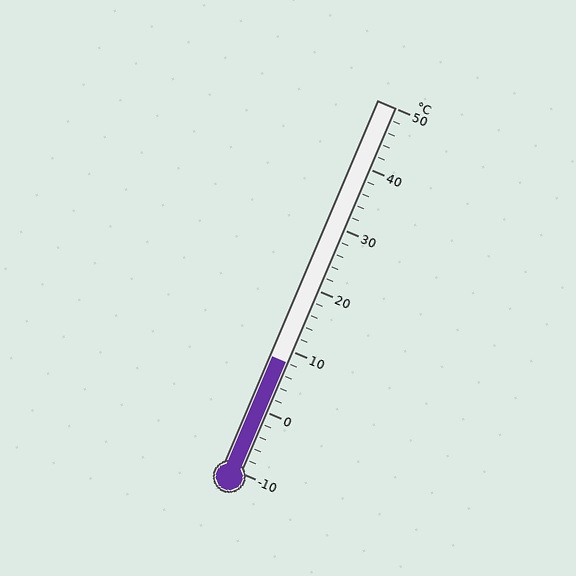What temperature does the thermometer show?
The thermometer shows approximately 8°C.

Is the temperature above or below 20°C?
The temperature is below 20°C.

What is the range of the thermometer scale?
The thermometer scale ranges from -10°C to 50°C.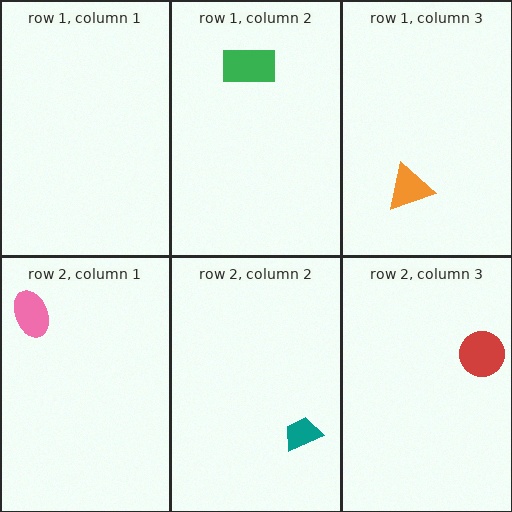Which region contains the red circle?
The row 2, column 3 region.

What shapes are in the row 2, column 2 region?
The teal trapezoid.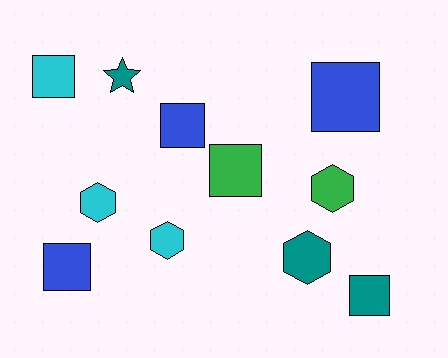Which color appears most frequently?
Cyan, with 3 objects.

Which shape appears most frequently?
Square, with 6 objects.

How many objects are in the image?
There are 11 objects.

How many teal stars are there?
There is 1 teal star.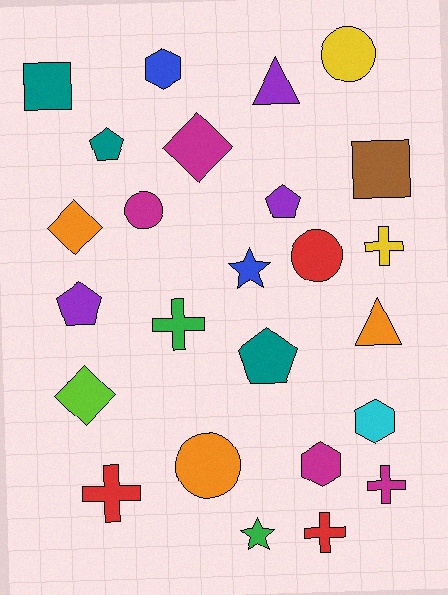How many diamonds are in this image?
There are 3 diamonds.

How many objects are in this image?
There are 25 objects.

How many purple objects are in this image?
There are 3 purple objects.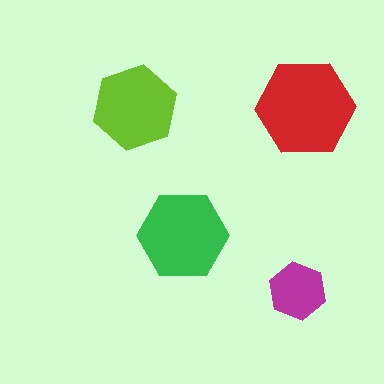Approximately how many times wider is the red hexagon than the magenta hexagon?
About 1.5 times wider.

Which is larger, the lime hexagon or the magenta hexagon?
The lime one.